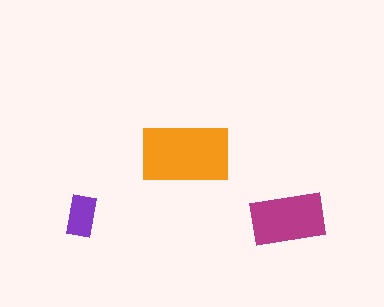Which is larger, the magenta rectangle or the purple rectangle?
The magenta one.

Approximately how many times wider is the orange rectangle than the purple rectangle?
About 2 times wider.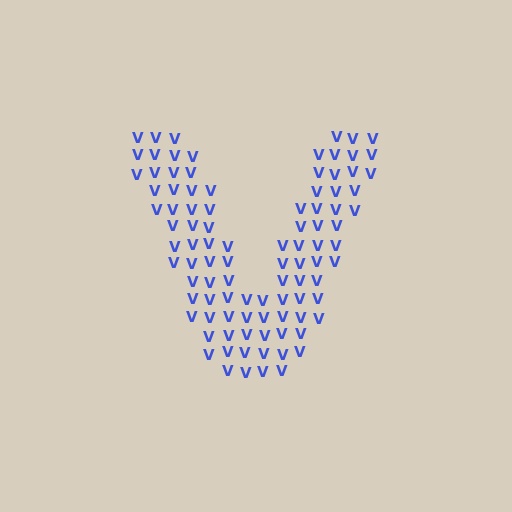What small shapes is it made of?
It is made of small letter V's.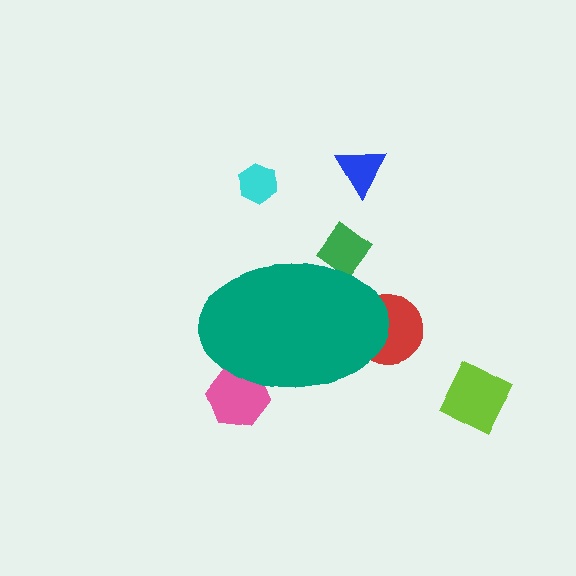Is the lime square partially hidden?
No, the lime square is fully visible.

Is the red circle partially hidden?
Yes, the red circle is partially hidden behind the teal ellipse.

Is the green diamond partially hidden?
Yes, the green diamond is partially hidden behind the teal ellipse.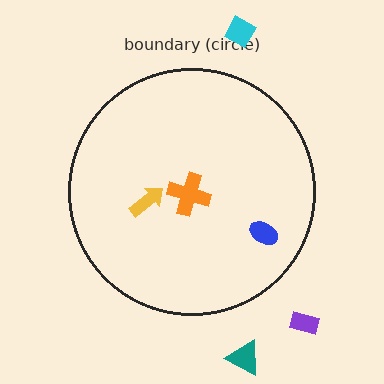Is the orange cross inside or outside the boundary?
Inside.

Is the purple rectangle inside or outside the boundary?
Outside.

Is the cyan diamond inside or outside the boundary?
Outside.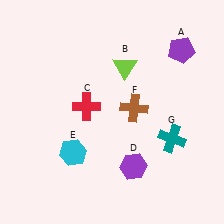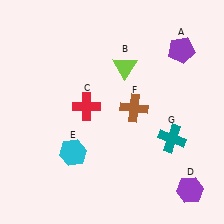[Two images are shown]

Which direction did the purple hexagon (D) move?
The purple hexagon (D) moved right.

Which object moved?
The purple hexagon (D) moved right.